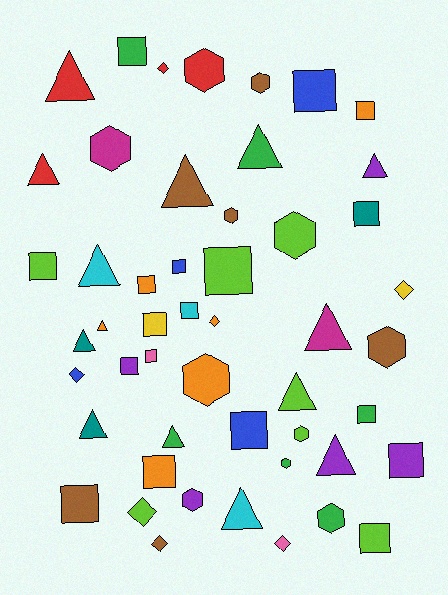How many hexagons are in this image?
There are 11 hexagons.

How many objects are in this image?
There are 50 objects.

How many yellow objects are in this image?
There are 2 yellow objects.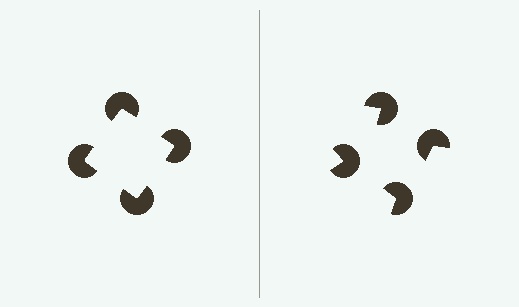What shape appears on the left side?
An illusory square.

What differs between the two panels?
The pac-man discs are positioned identically on both sides; only the wedge orientations differ. On the left they align to a square; on the right they are misaligned.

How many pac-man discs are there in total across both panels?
8 — 4 on each side.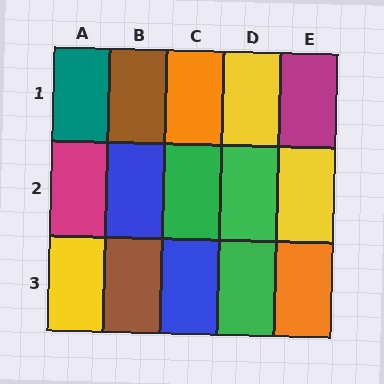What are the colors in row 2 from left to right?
Magenta, blue, green, green, yellow.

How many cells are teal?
1 cell is teal.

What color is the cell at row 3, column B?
Brown.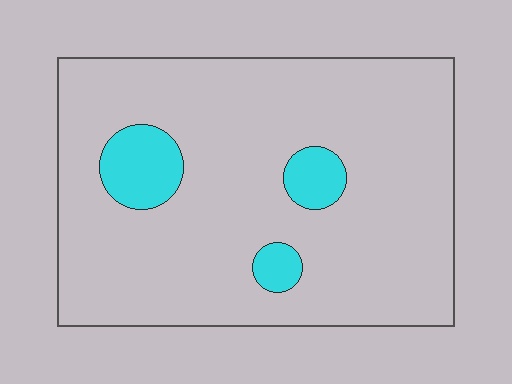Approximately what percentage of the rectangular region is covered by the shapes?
Approximately 10%.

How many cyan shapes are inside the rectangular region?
3.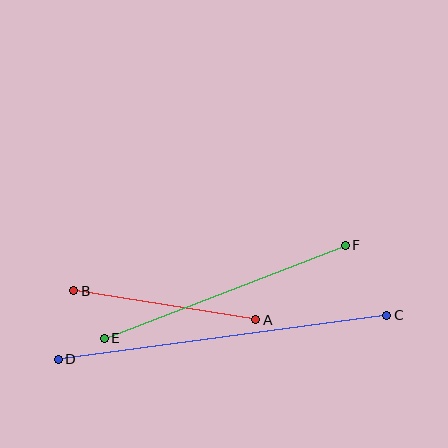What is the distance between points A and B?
The distance is approximately 184 pixels.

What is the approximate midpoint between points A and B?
The midpoint is at approximately (165, 305) pixels.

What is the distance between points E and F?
The distance is approximately 258 pixels.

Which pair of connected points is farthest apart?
Points C and D are farthest apart.